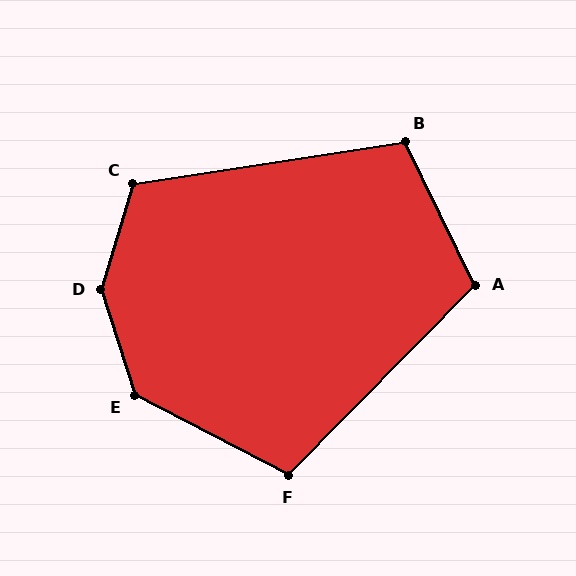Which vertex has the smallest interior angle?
F, at approximately 107 degrees.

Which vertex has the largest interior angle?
D, at approximately 145 degrees.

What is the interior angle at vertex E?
Approximately 135 degrees (obtuse).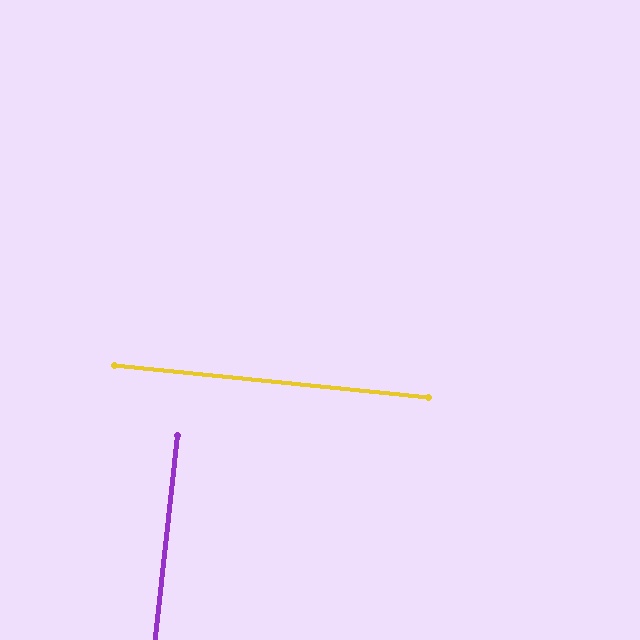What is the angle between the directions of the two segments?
Approximately 89 degrees.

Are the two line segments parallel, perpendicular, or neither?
Perpendicular — they meet at approximately 89°.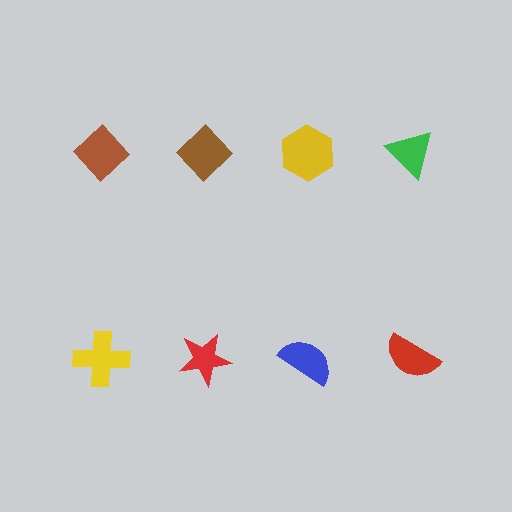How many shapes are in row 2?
4 shapes.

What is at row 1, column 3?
A yellow hexagon.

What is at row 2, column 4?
A red semicircle.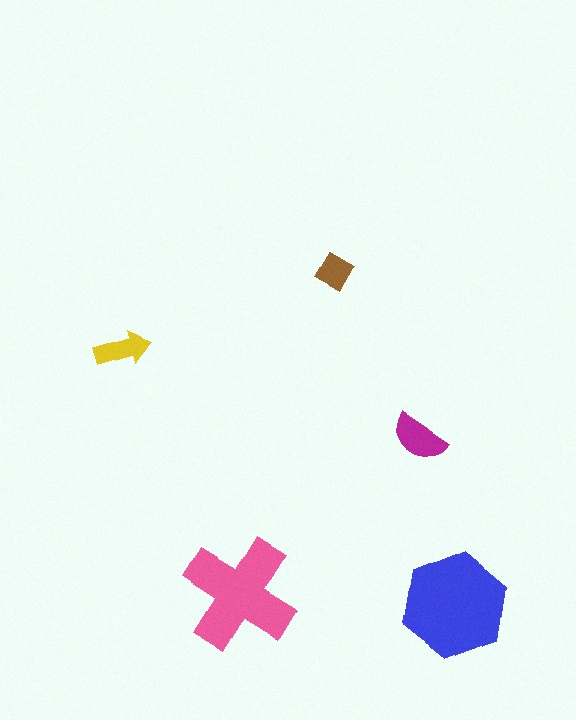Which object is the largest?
The blue hexagon.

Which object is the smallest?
The brown diamond.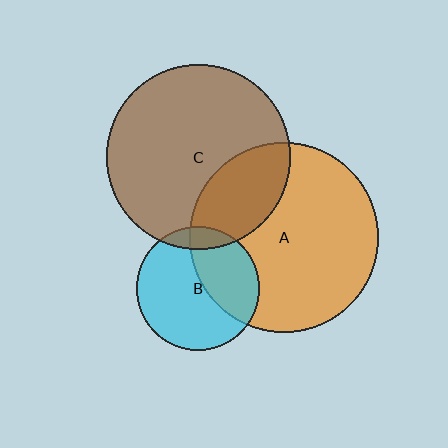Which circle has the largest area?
Circle A (orange).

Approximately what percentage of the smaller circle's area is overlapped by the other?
Approximately 40%.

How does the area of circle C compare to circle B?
Approximately 2.2 times.